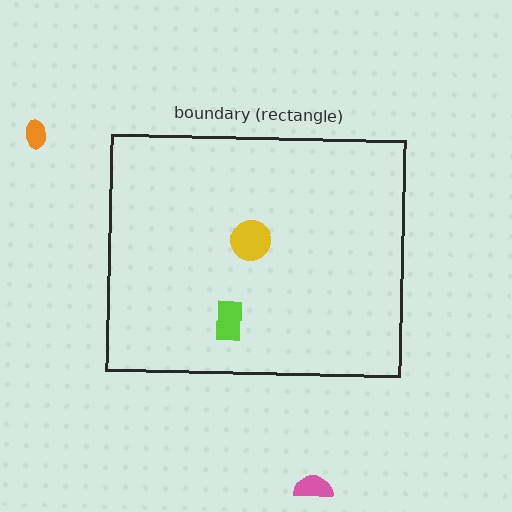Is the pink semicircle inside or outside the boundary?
Outside.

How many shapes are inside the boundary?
2 inside, 2 outside.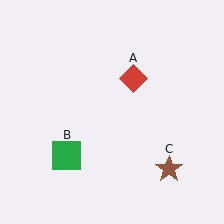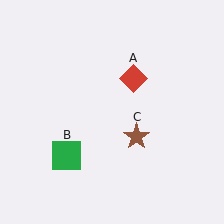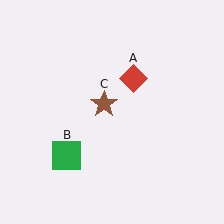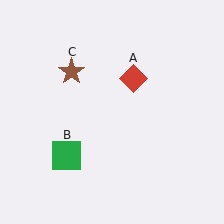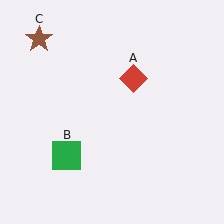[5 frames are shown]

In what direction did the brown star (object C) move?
The brown star (object C) moved up and to the left.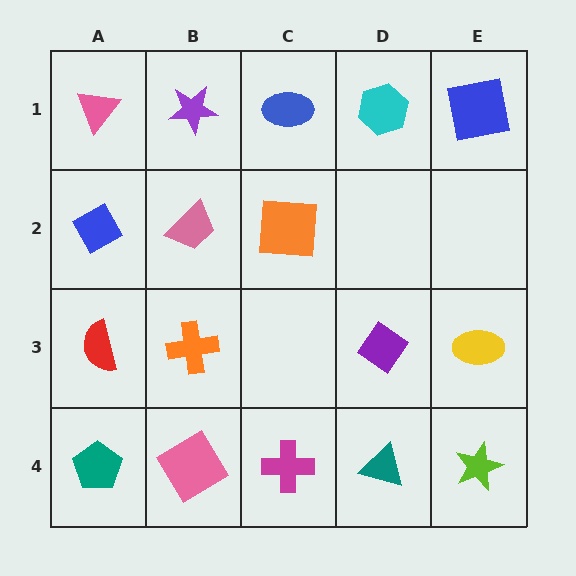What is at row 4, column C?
A magenta cross.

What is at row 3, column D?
A purple diamond.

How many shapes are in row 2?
3 shapes.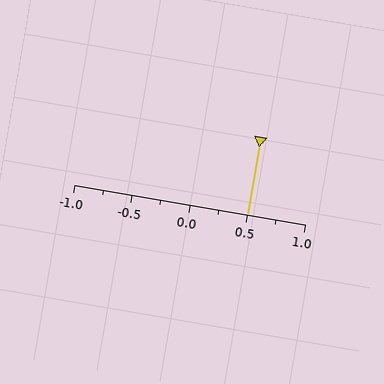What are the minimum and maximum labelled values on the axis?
The axis runs from -1.0 to 1.0.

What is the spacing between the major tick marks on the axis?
The major ticks are spaced 0.5 apart.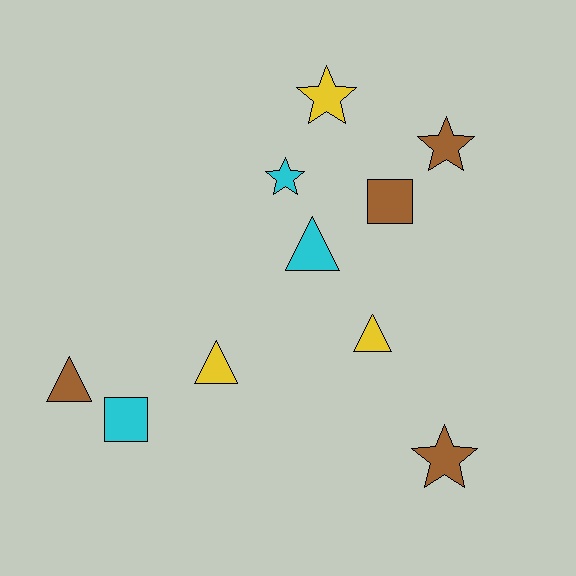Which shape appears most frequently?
Triangle, with 4 objects.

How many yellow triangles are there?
There are 2 yellow triangles.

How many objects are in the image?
There are 10 objects.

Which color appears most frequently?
Brown, with 4 objects.